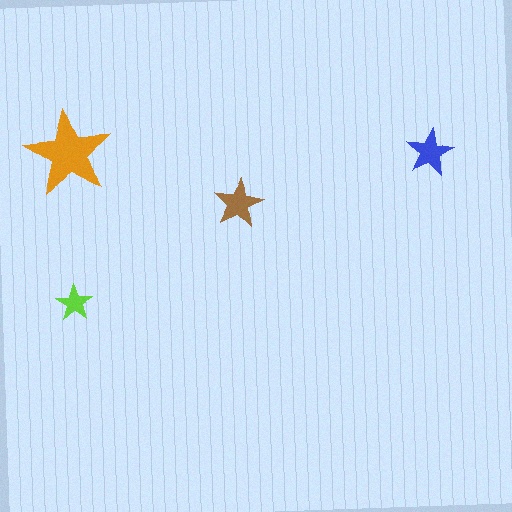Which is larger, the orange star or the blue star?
The orange one.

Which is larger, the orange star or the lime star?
The orange one.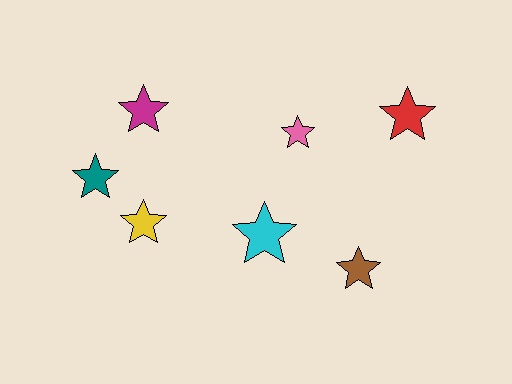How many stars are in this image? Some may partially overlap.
There are 7 stars.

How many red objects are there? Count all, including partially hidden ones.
There is 1 red object.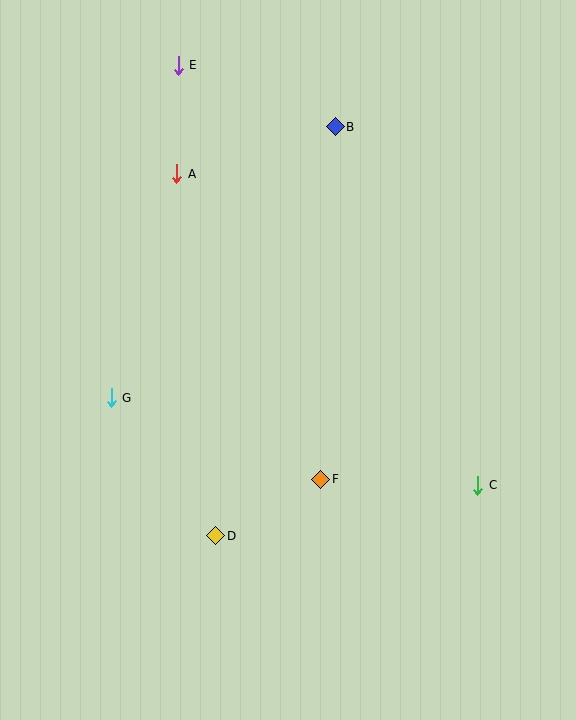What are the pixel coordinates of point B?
Point B is at (335, 127).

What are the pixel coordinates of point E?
Point E is at (178, 65).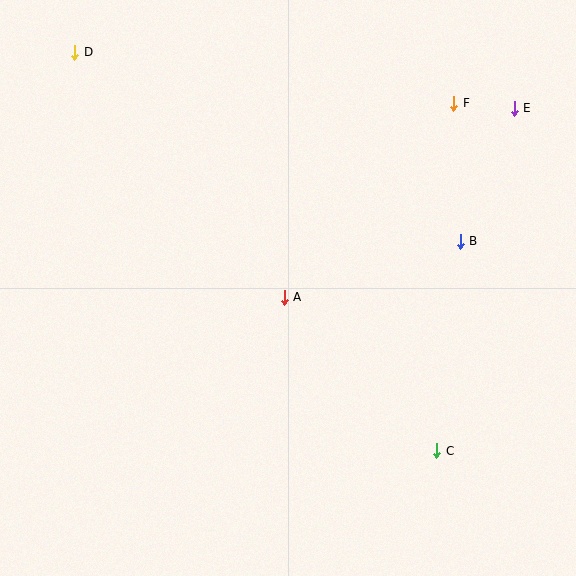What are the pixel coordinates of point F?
Point F is at (454, 103).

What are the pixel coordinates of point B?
Point B is at (460, 241).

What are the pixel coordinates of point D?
Point D is at (75, 52).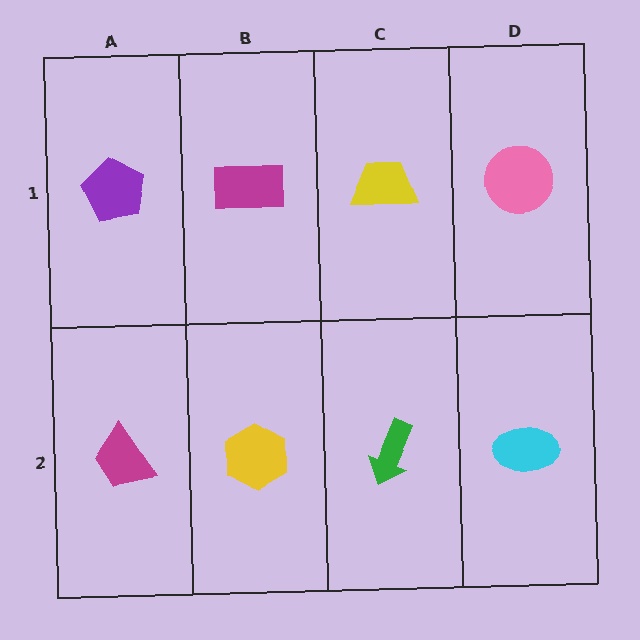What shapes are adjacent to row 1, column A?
A magenta trapezoid (row 2, column A), a magenta rectangle (row 1, column B).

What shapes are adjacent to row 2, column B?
A magenta rectangle (row 1, column B), a magenta trapezoid (row 2, column A), a green arrow (row 2, column C).